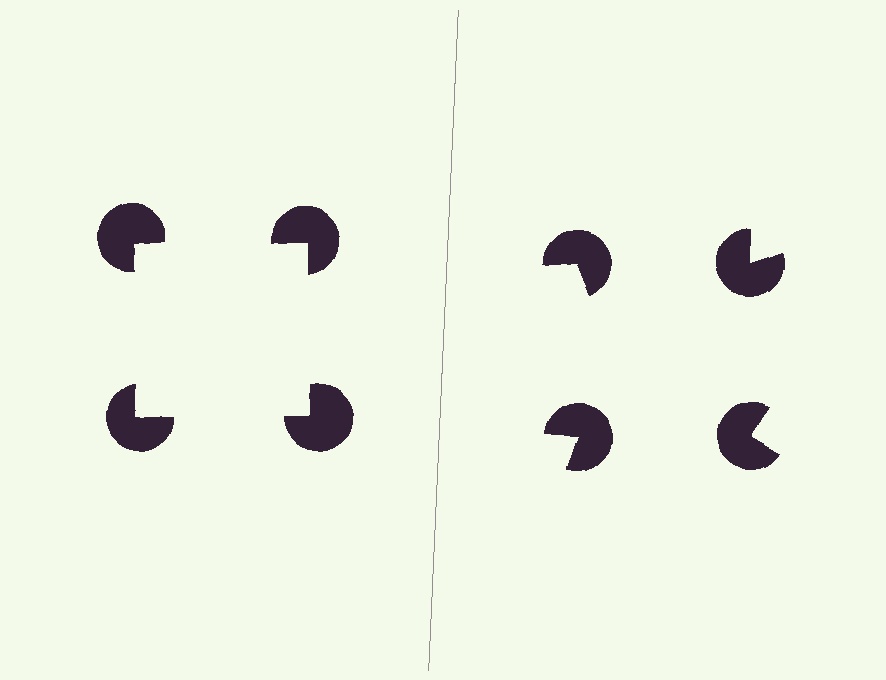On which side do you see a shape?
An illusory square appears on the left side. On the right side the wedge cuts are rotated, so no coherent shape forms.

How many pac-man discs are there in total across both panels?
8 — 4 on each side.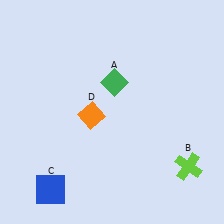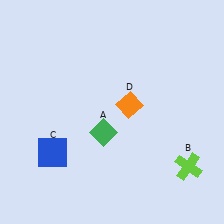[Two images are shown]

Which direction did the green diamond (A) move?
The green diamond (A) moved down.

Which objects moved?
The objects that moved are: the green diamond (A), the blue square (C), the orange diamond (D).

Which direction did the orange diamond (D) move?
The orange diamond (D) moved right.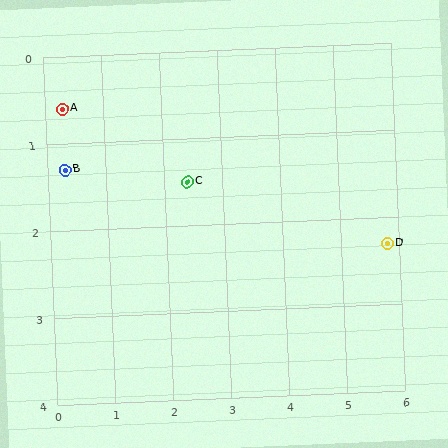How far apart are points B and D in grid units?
Points B and D are about 5.6 grid units apart.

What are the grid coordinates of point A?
Point A is at approximately (0.3, 0.6).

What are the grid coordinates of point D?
Point D is at approximately (5.8, 2.3).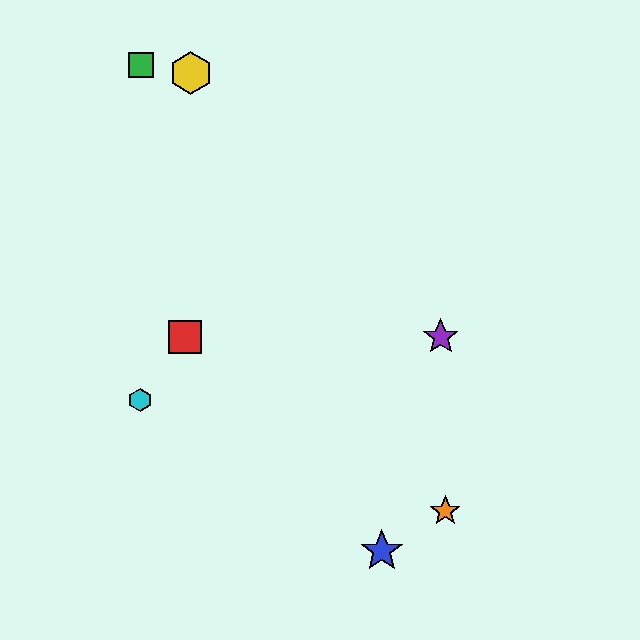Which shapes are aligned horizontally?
The red square, the purple star are aligned horizontally.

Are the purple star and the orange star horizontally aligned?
No, the purple star is at y≈337 and the orange star is at y≈511.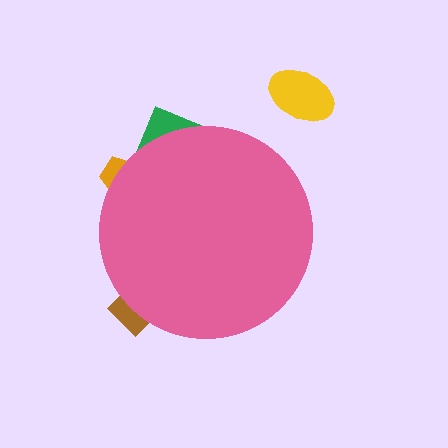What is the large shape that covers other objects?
A pink circle.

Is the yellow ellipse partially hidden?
No, the yellow ellipse is fully visible.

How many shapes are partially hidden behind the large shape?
3 shapes are partially hidden.